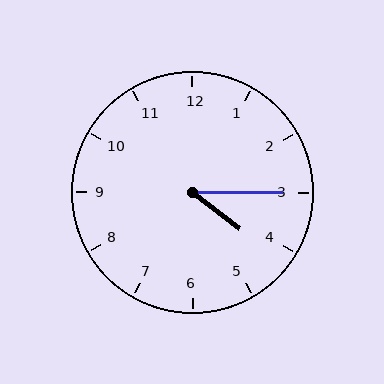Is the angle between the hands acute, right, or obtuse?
It is acute.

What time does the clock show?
4:15.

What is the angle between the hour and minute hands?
Approximately 38 degrees.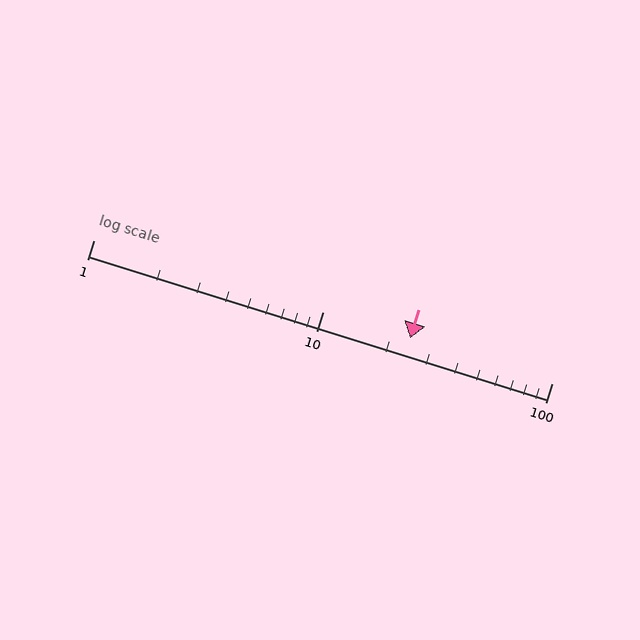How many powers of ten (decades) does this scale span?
The scale spans 2 decades, from 1 to 100.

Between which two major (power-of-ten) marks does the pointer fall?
The pointer is between 10 and 100.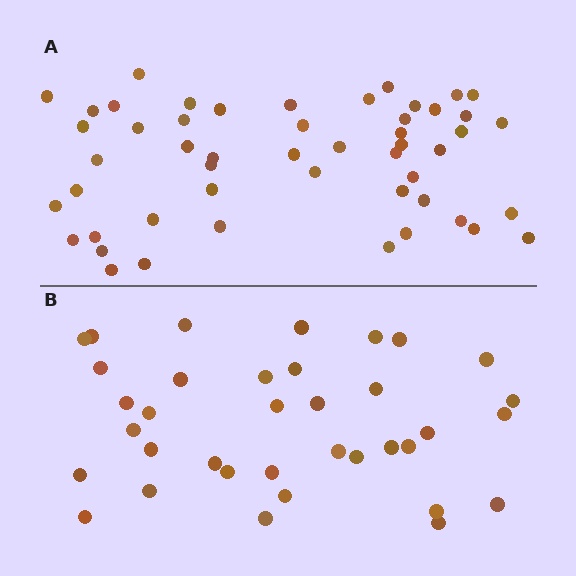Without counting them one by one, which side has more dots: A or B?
Region A (the top region) has more dots.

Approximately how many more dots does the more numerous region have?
Region A has approximately 15 more dots than region B.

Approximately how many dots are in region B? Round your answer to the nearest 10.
About 40 dots. (The exact count is 36, which rounds to 40.)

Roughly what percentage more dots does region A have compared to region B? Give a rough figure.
About 40% more.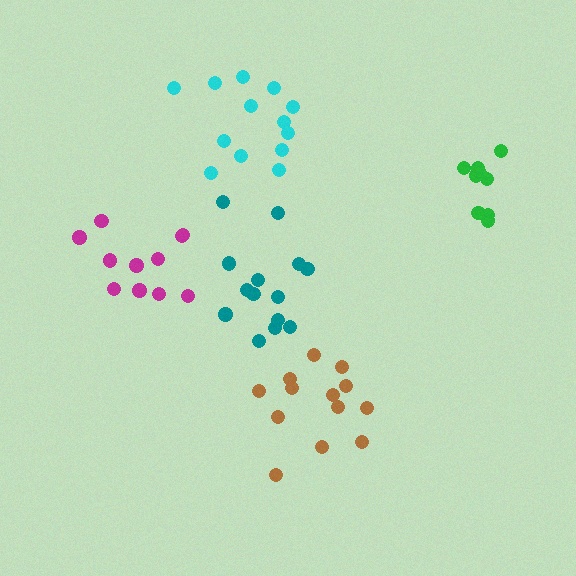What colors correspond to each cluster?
The clusters are colored: teal, brown, magenta, green, cyan.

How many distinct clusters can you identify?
There are 5 distinct clusters.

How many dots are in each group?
Group 1: 14 dots, Group 2: 13 dots, Group 3: 11 dots, Group 4: 9 dots, Group 5: 13 dots (60 total).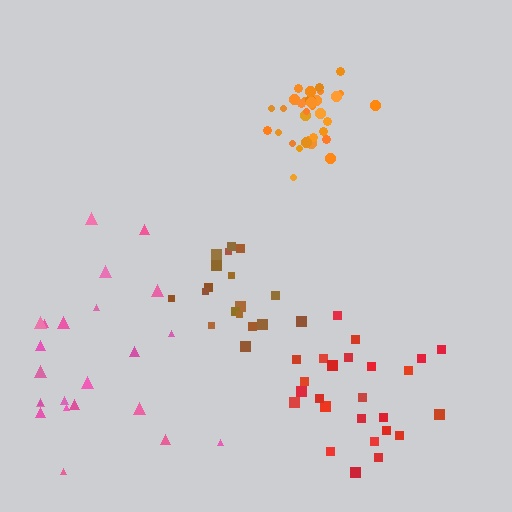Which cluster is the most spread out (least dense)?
Pink.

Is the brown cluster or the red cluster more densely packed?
Brown.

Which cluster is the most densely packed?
Orange.